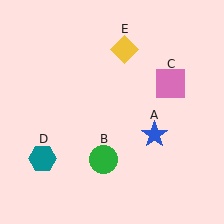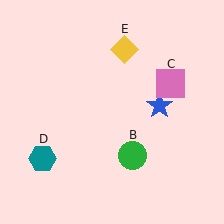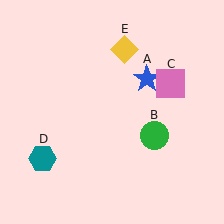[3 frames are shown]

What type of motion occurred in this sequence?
The blue star (object A), green circle (object B) rotated counterclockwise around the center of the scene.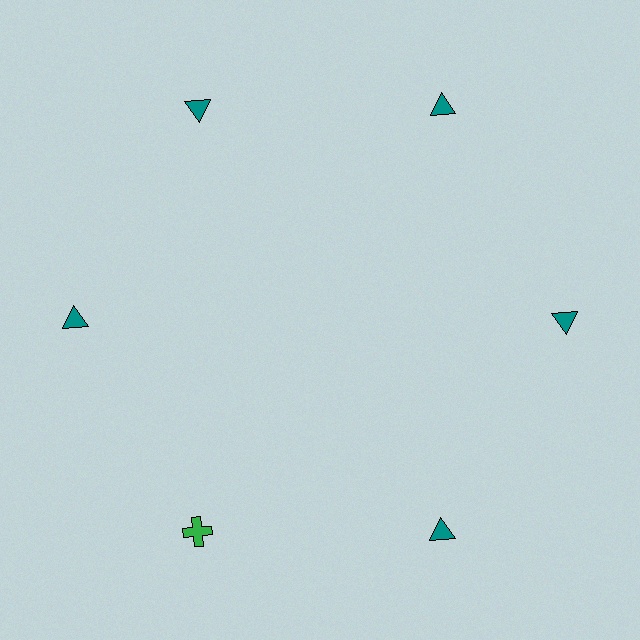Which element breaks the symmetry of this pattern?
The green cross at roughly the 7 o'clock position breaks the symmetry. All other shapes are teal triangles.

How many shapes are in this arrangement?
There are 6 shapes arranged in a ring pattern.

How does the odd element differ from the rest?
It differs in both color (green instead of teal) and shape (cross instead of triangle).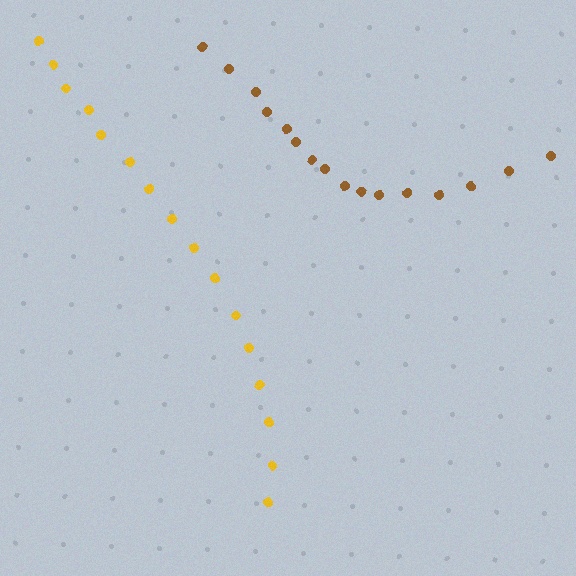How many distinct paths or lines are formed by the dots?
There are 2 distinct paths.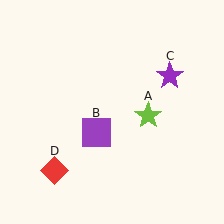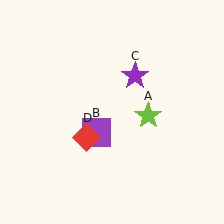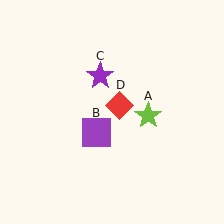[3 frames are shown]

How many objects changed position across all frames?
2 objects changed position: purple star (object C), red diamond (object D).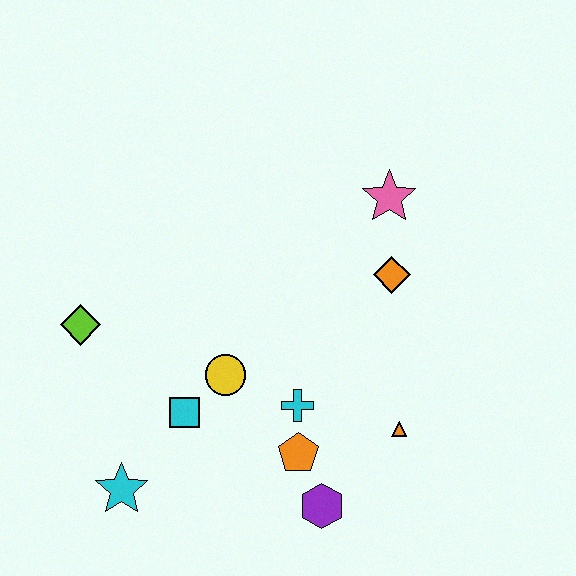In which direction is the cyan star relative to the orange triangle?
The cyan star is to the left of the orange triangle.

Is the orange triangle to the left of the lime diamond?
No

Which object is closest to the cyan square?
The yellow circle is closest to the cyan square.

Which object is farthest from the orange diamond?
The cyan star is farthest from the orange diamond.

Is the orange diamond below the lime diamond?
No